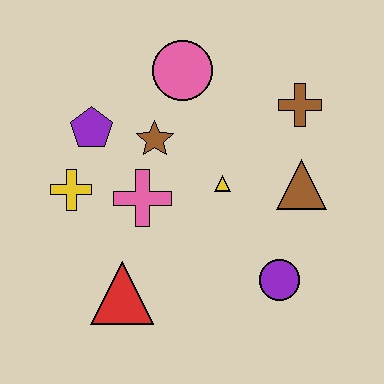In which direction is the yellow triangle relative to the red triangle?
The yellow triangle is above the red triangle.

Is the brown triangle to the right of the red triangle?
Yes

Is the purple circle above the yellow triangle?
No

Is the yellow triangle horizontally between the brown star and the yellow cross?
No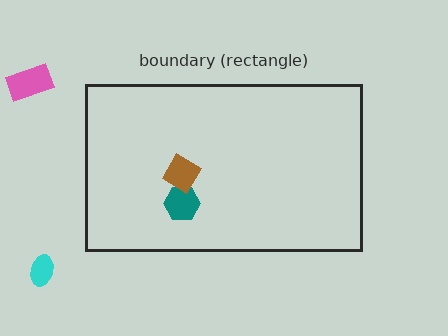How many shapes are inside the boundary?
2 inside, 2 outside.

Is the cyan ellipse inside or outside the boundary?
Outside.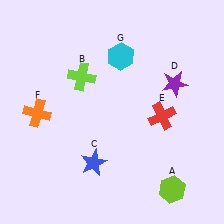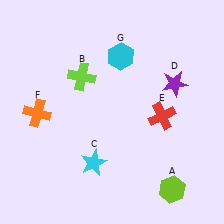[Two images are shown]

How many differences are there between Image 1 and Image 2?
There is 1 difference between the two images.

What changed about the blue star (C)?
In Image 1, C is blue. In Image 2, it changed to cyan.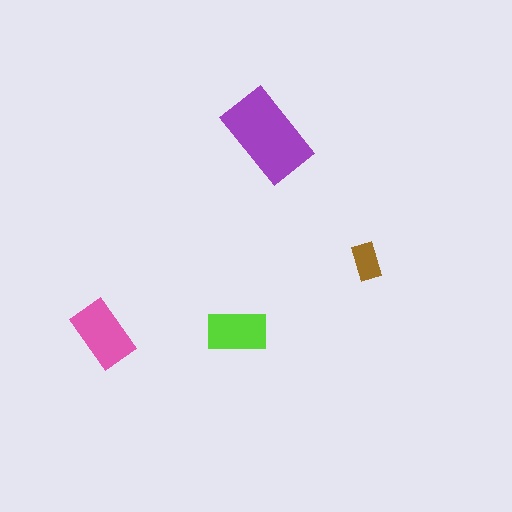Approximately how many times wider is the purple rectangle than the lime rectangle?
About 1.5 times wider.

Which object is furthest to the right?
The brown rectangle is rightmost.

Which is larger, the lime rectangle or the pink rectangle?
The pink one.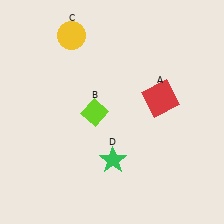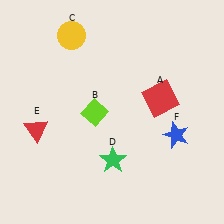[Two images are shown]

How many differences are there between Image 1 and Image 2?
There are 2 differences between the two images.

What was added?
A red triangle (E), a blue star (F) were added in Image 2.